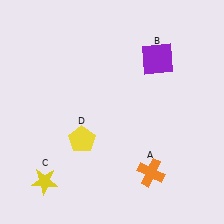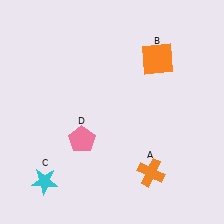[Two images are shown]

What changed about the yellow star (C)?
In Image 1, C is yellow. In Image 2, it changed to cyan.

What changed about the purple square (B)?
In Image 1, B is purple. In Image 2, it changed to orange.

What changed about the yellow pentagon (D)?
In Image 1, D is yellow. In Image 2, it changed to pink.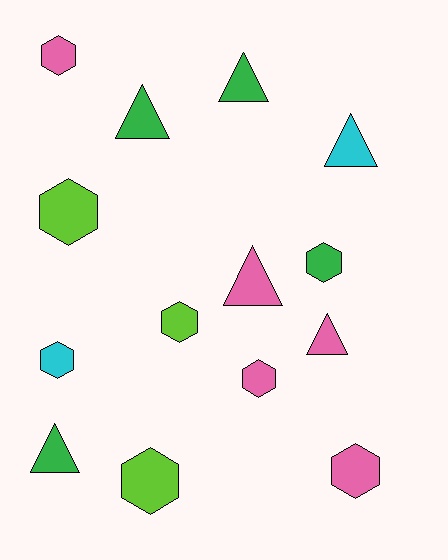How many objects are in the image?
There are 14 objects.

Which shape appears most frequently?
Hexagon, with 8 objects.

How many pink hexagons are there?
There are 3 pink hexagons.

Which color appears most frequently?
Pink, with 5 objects.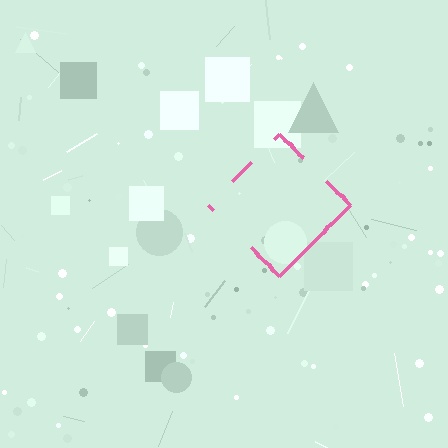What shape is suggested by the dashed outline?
The dashed outline suggests a diamond.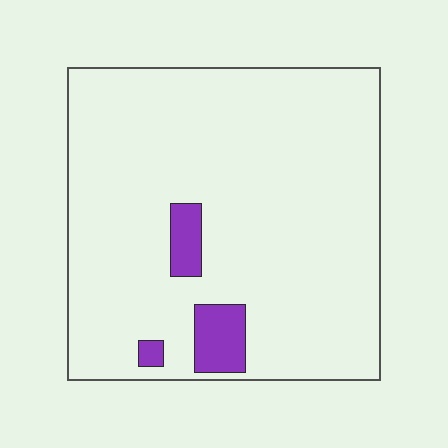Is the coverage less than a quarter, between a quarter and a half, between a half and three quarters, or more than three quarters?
Less than a quarter.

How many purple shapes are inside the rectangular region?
3.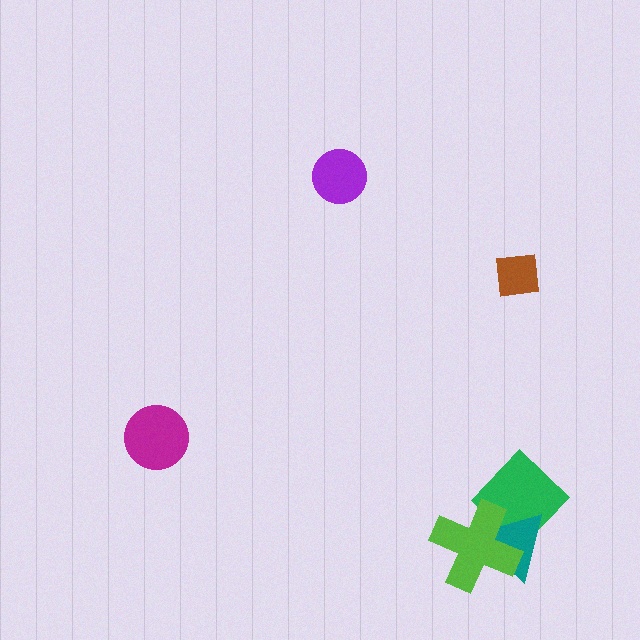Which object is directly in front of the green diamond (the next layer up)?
The teal triangle is directly in front of the green diamond.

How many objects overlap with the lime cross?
2 objects overlap with the lime cross.